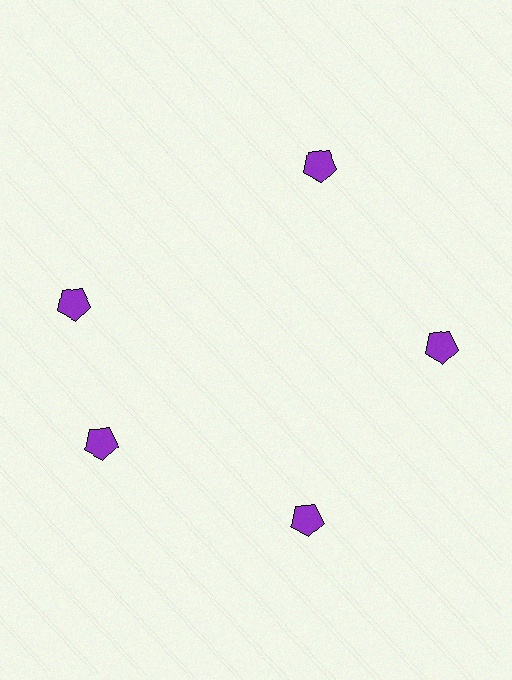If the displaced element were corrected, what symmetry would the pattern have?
It would have 5-fold rotational symmetry — the pattern would map onto itself every 72 degrees.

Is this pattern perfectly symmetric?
No. The 5 purple pentagons are arranged in a ring, but one element near the 10 o'clock position is rotated out of alignment along the ring, breaking the 5-fold rotational symmetry.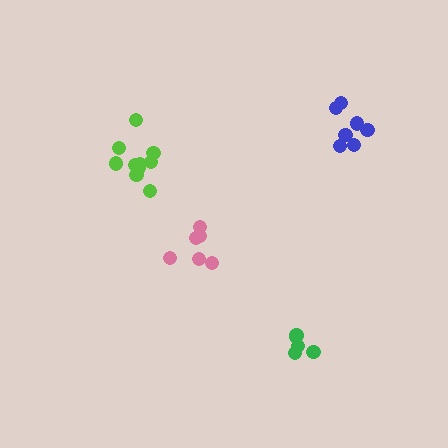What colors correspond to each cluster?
The clusters are colored: lime, green, pink, blue.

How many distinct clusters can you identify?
There are 4 distinct clusters.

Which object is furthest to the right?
The blue cluster is rightmost.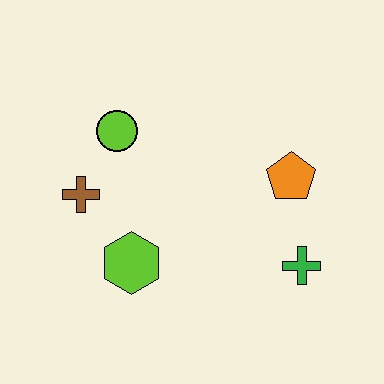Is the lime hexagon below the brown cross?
Yes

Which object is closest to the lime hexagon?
The brown cross is closest to the lime hexagon.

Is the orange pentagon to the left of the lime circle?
No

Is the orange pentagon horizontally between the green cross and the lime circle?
Yes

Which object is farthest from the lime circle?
The green cross is farthest from the lime circle.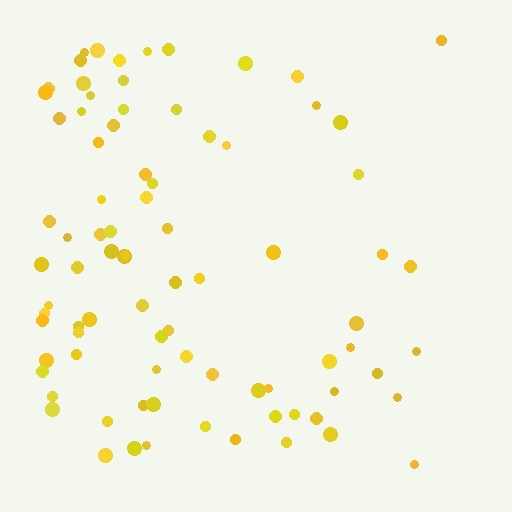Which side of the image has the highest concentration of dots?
The left.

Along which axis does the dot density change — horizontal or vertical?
Horizontal.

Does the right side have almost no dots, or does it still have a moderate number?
Still a moderate number, just noticeably fewer than the left.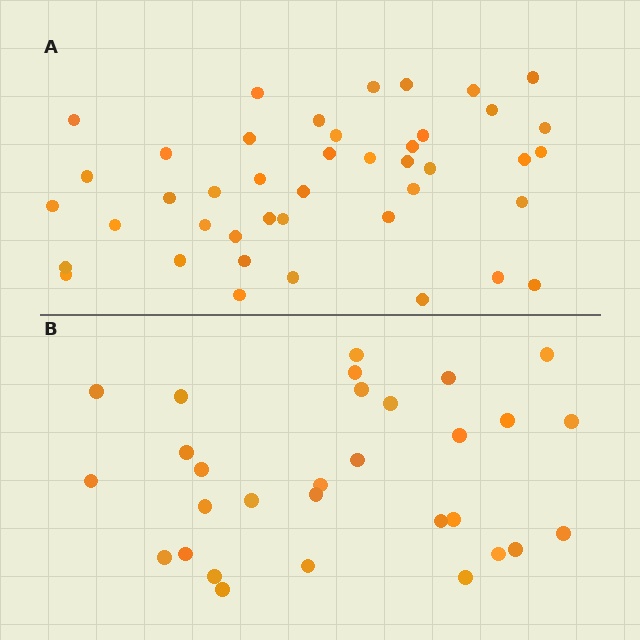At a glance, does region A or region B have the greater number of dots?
Region A (the top region) has more dots.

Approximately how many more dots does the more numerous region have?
Region A has approximately 15 more dots than region B.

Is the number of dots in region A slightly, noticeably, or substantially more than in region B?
Region A has noticeably more, but not dramatically so. The ratio is roughly 1.4 to 1.